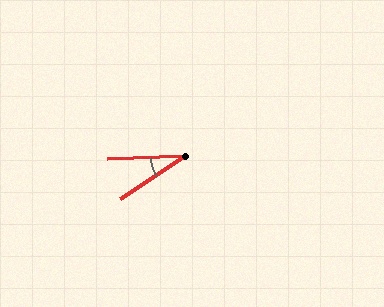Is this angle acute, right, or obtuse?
It is acute.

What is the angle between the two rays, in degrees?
Approximately 31 degrees.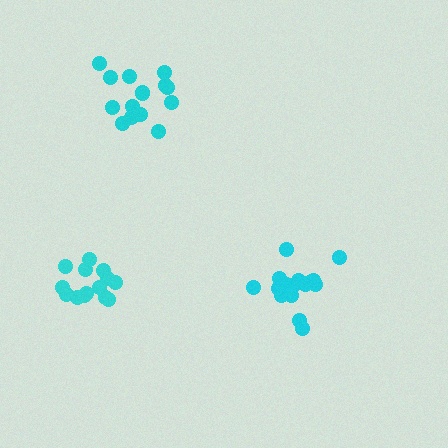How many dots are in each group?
Group 1: 16 dots, Group 2: 16 dots, Group 3: 14 dots (46 total).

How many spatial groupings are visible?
There are 3 spatial groupings.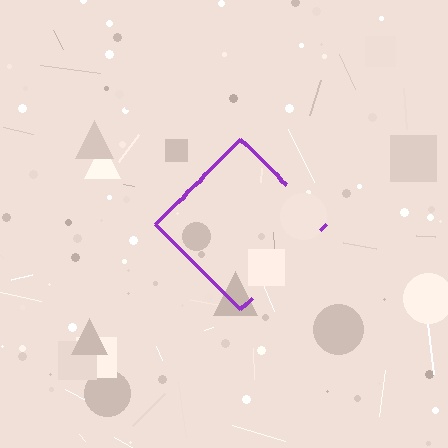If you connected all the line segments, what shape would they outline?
They would outline a diamond.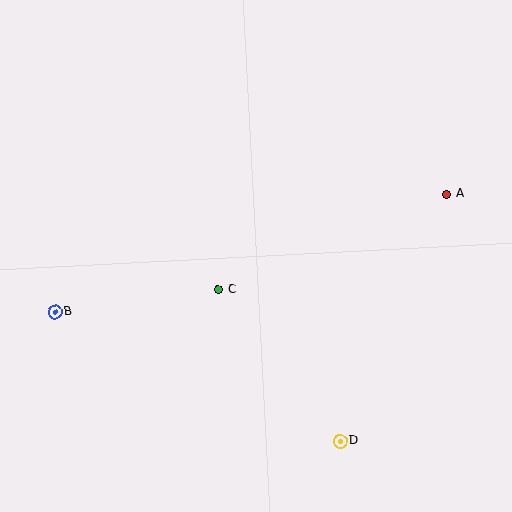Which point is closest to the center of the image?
Point C at (219, 290) is closest to the center.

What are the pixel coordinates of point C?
Point C is at (219, 290).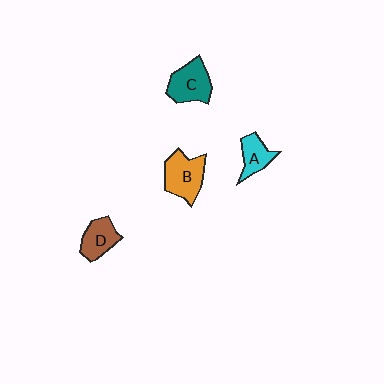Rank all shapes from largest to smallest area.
From largest to smallest: B (orange), C (teal), D (brown), A (cyan).